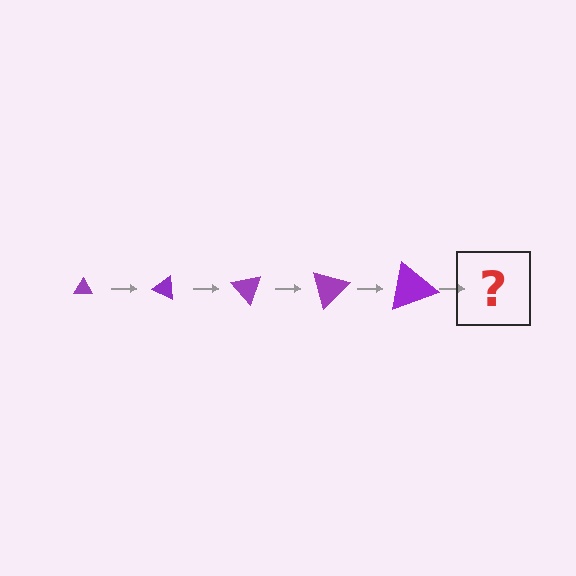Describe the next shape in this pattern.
It should be a triangle, larger than the previous one and rotated 125 degrees from the start.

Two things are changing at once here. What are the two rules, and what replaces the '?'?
The two rules are that the triangle grows larger each step and it rotates 25 degrees each step. The '?' should be a triangle, larger than the previous one and rotated 125 degrees from the start.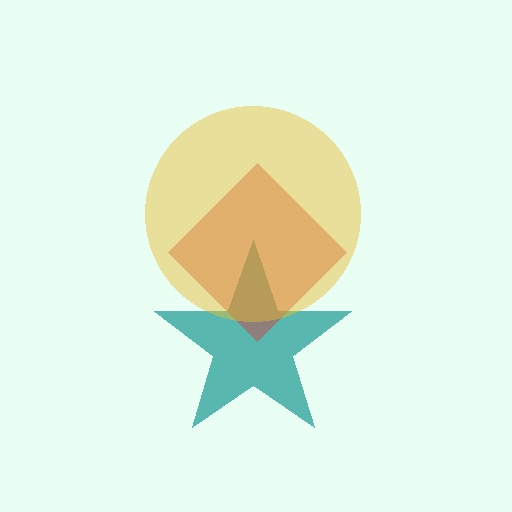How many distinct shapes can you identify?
There are 3 distinct shapes: a teal star, a red diamond, a yellow circle.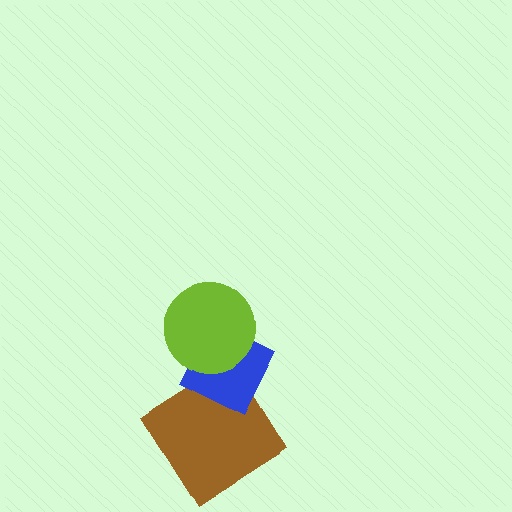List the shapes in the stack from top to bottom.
From top to bottom: the lime circle, the blue diamond, the brown diamond.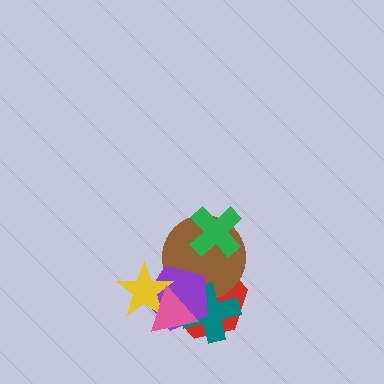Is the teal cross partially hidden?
Yes, it is partially covered by another shape.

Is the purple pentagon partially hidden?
Yes, it is partially covered by another shape.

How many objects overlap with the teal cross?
4 objects overlap with the teal cross.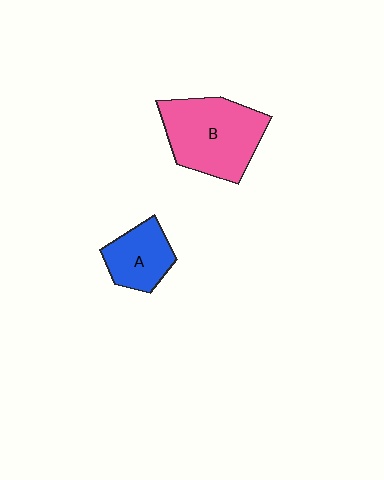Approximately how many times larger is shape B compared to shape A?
Approximately 1.8 times.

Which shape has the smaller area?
Shape A (blue).